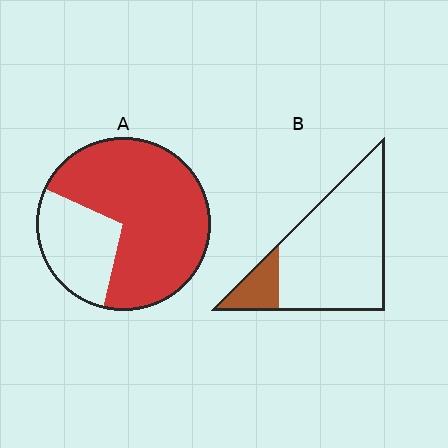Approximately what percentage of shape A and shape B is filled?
A is approximately 70% and B is approximately 15%.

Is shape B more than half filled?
No.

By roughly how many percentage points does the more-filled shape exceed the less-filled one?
By roughly 55 percentage points (A over B).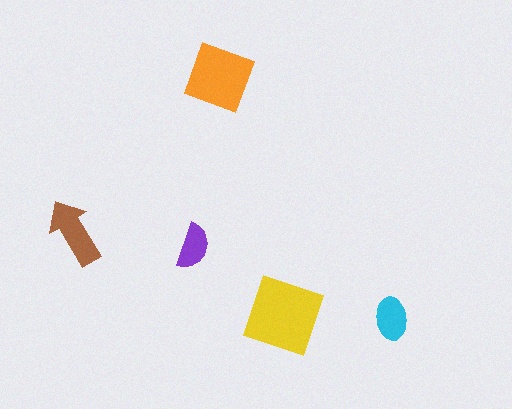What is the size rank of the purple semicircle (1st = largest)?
5th.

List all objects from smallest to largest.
The purple semicircle, the cyan ellipse, the brown arrow, the orange square, the yellow diamond.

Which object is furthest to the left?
The brown arrow is leftmost.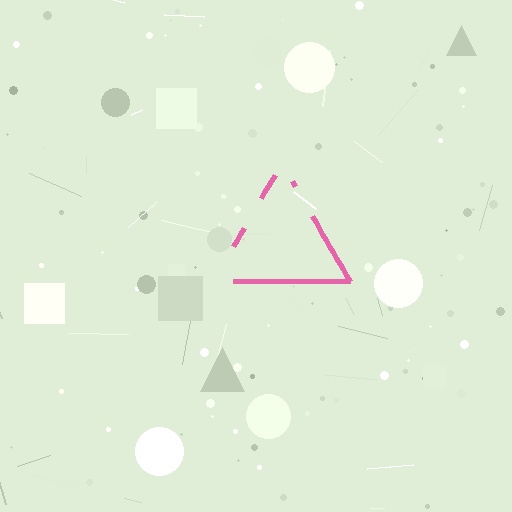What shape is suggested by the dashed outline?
The dashed outline suggests a triangle.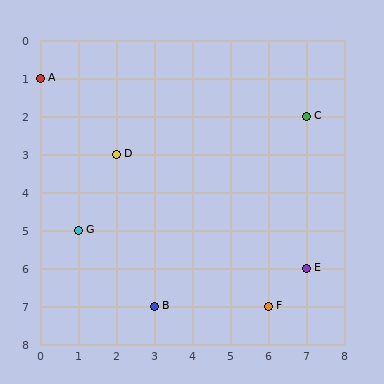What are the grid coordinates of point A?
Point A is at grid coordinates (0, 1).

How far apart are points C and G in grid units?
Points C and G are 6 columns and 3 rows apart (about 6.7 grid units diagonally).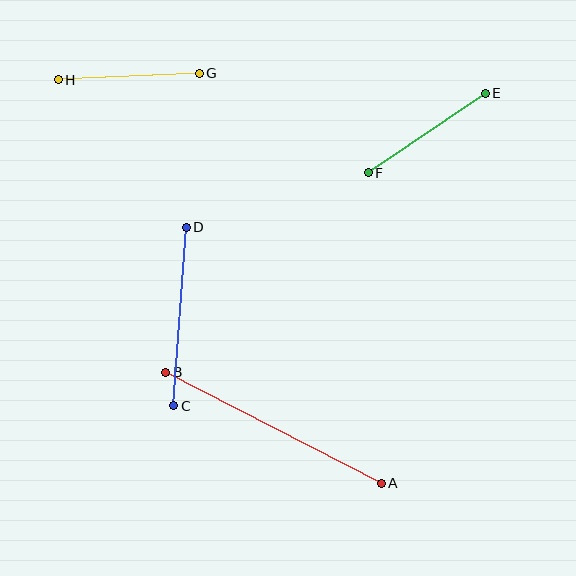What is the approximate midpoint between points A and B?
The midpoint is at approximately (274, 428) pixels.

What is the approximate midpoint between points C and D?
The midpoint is at approximately (180, 316) pixels.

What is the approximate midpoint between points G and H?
The midpoint is at approximately (129, 77) pixels.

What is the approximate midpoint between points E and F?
The midpoint is at approximately (427, 133) pixels.